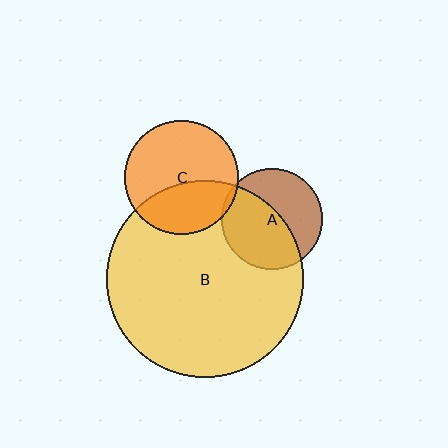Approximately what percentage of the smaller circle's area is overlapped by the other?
Approximately 55%.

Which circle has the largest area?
Circle B (yellow).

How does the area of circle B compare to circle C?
Approximately 3.0 times.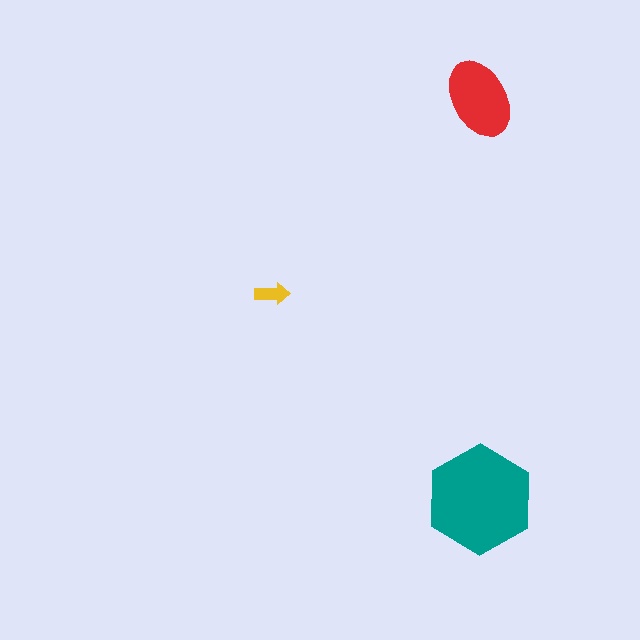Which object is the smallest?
The yellow arrow.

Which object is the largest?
The teal hexagon.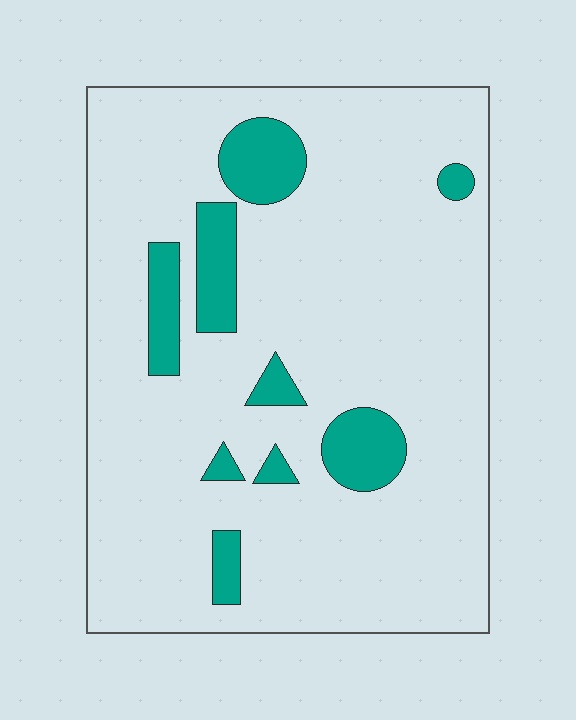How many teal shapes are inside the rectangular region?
9.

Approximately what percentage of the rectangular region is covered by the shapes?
Approximately 15%.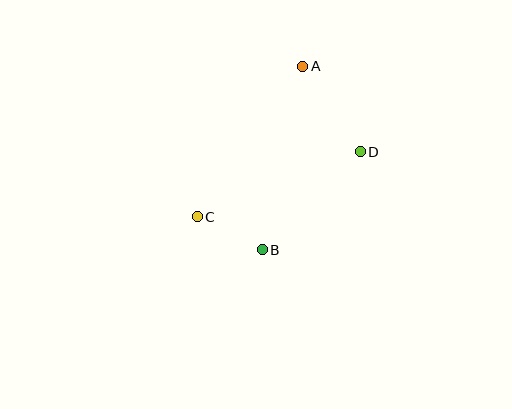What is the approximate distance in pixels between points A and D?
The distance between A and D is approximately 103 pixels.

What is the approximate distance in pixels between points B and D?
The distance between B and D is approximately 139 pixels.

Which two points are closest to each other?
Points B and C are closest to each other.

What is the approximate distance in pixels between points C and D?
The distance between C and D is approximately 175 pixels.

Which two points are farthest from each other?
Points A and B are farthest from each other.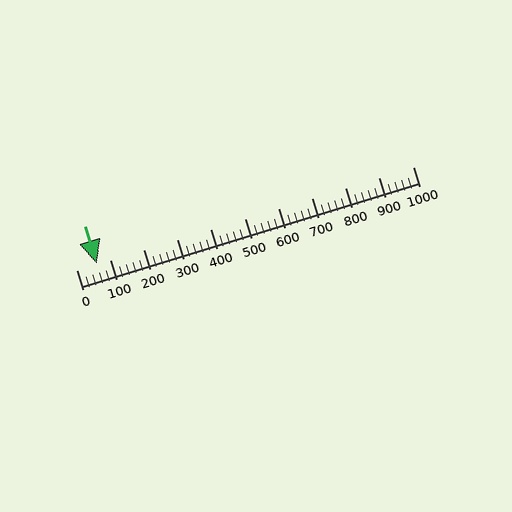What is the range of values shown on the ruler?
The ruler shows values from 0 to 1000.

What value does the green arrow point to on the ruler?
The green arrow points to approximately 60.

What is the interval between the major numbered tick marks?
The major tick marks are spaced 100 units apart.